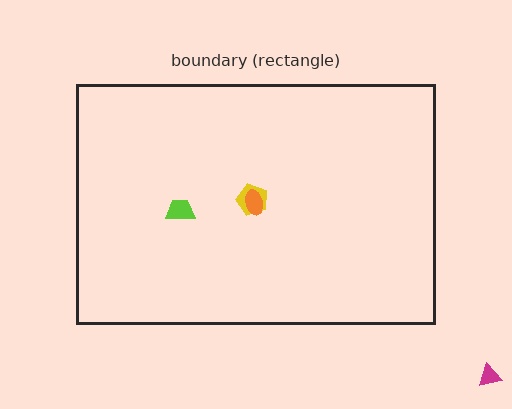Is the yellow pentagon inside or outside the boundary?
Inside.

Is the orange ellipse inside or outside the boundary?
Inside.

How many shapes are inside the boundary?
3 inside, 1 outside.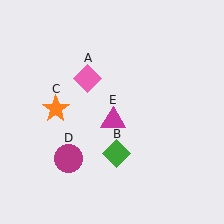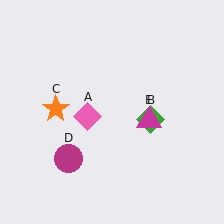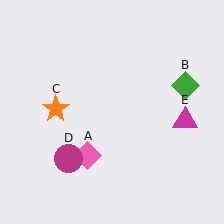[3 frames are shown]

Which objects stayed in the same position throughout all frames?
Orange star (object C) and magenta circle (object D) remained stationary.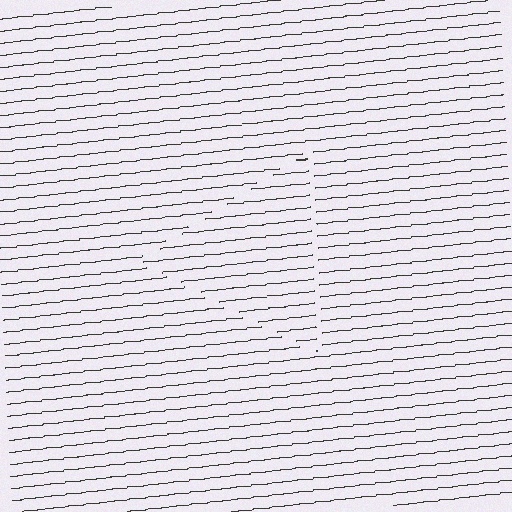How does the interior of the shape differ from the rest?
The interior of the shape contains the same grating, shifted by half a period — the contour is defined by the phase discontinuity where line-ends from the inner and outer gratings abut.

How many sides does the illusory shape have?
3 sides — the line-ends trace a triangle.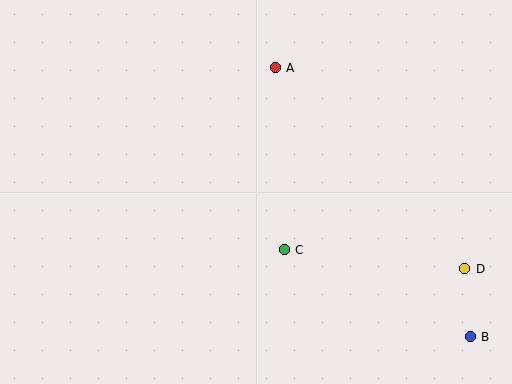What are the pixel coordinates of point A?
Point A is at (275, 68).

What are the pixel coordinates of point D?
Point D is at (465, 269).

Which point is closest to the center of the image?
Point C at (284, 250) is closest to the center.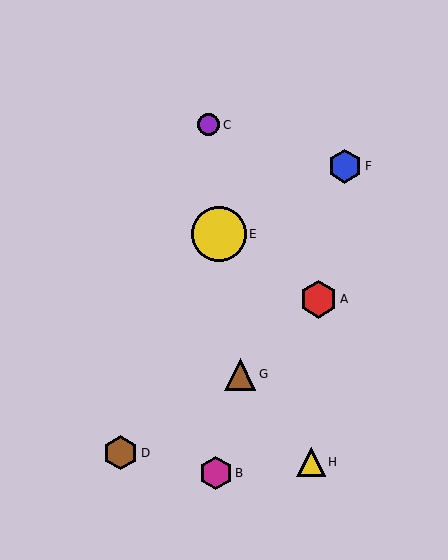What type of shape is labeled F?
Shape F is a blue hexagon.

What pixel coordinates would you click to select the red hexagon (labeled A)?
Click at (318, 299) to select the red hexagon A.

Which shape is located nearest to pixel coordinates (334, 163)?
The blue hexagon (labeled F) at (345, 166) is nearest to that location.